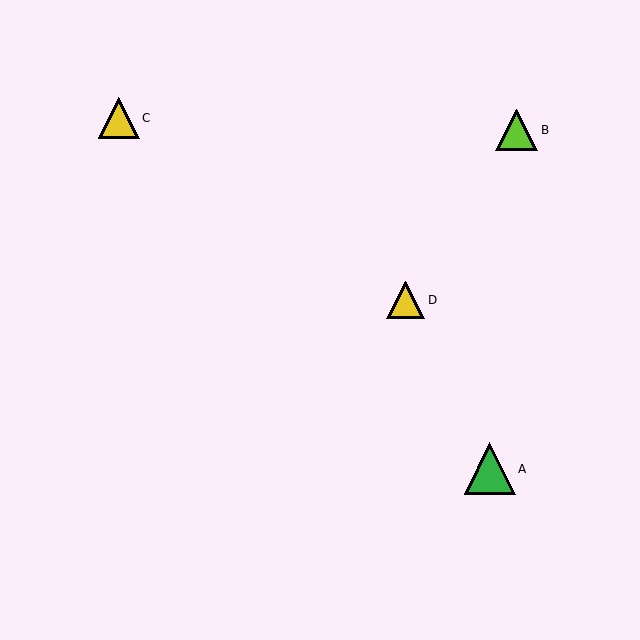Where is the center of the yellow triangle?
The center of the yellow triangle is at (406, 300).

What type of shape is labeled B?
Shape B is a lime triangle.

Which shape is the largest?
The green triangle (labeled A) is the largest.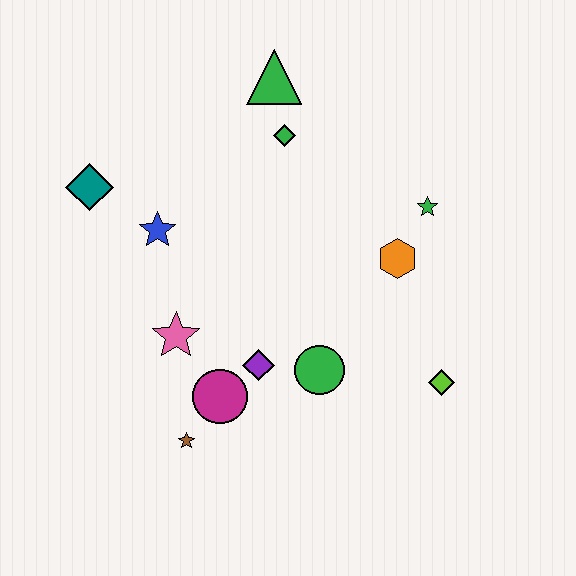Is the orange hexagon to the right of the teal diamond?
Yes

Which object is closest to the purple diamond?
The magenta circle is closest to the purple diamond.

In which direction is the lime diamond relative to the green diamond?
The lime diamond is below the green diamond.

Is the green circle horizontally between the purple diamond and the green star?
Yes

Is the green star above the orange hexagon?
Yes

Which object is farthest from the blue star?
The lime diamond is farthest from the blue star.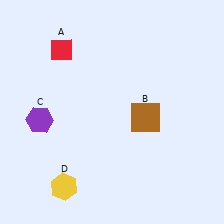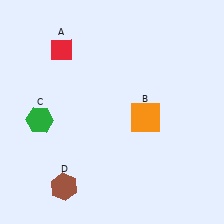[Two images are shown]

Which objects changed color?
B changed from brown to orange. C changed from purple to green. D changed from yellow to brown.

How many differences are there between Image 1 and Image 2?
There are 3 differences between the two images.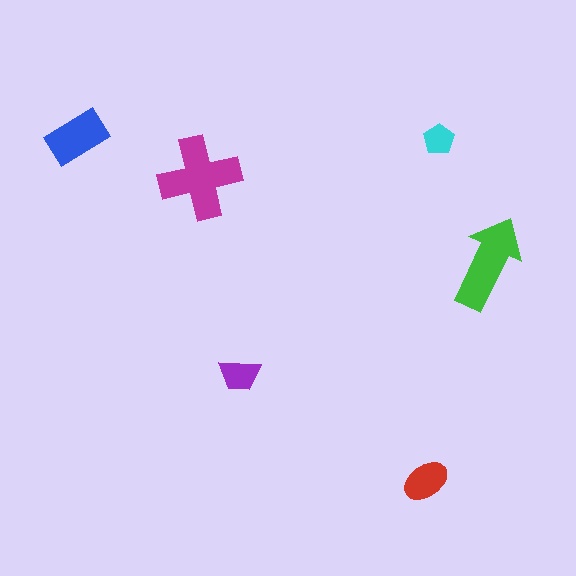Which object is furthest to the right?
The green arrow is rightmost.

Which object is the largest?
The magenta cross.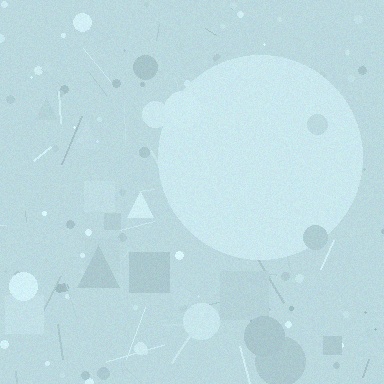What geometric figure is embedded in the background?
A circle is embedded in the background.